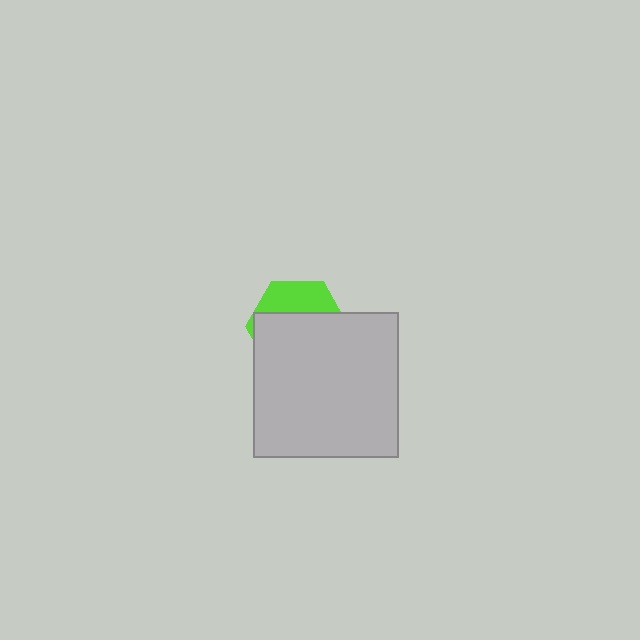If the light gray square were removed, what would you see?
You would see the complete lime hexagon.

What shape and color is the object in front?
The object in front is a light gray square.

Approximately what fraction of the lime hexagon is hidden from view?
Roughly 68% of the lime hexagon is hidden behind the light gray square.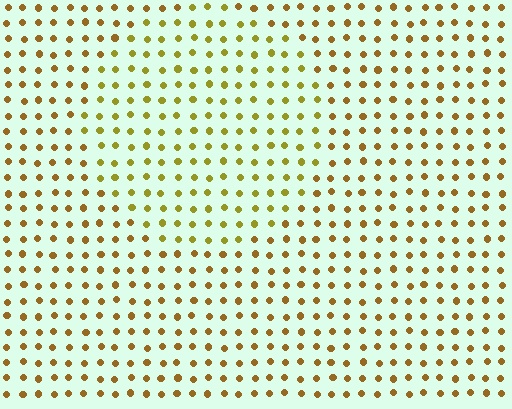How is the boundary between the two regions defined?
The boundary is defined purely by a slight shift in hue (about 25 degrees). Spacing, size, and orientation are identical on both sides.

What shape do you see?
I see a circle.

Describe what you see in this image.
The image is filled with small brown elements in a uniform arrangement. A circle-shaped region is visible where the elements are tinted to a slightly different hue, forming a subtle color boundary.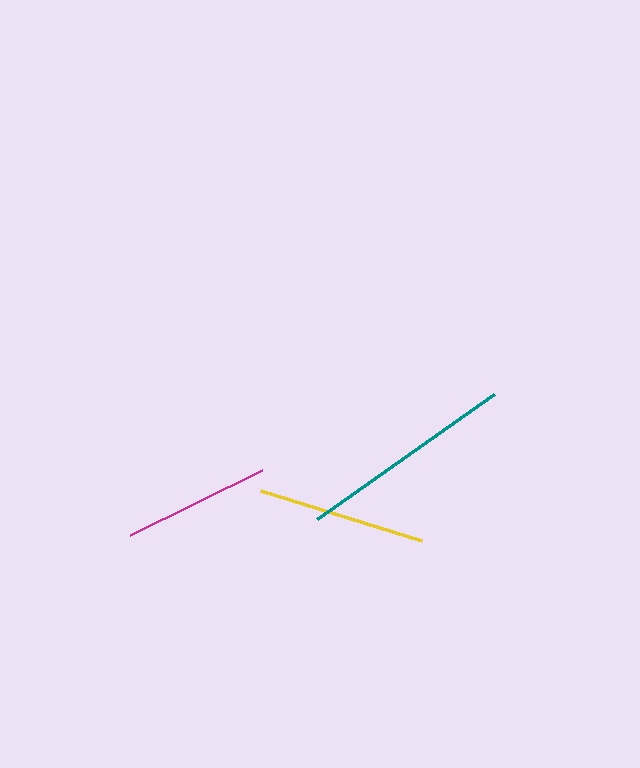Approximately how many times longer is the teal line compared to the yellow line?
The teal line is approximately 1.3 times the length of the yellow line.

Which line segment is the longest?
The teal line is the longest at approximately 217 pixels.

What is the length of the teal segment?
The teal segment is approximately 217 pixels long.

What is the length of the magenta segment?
The magenta segment is approximately 148 pixels long.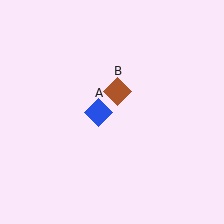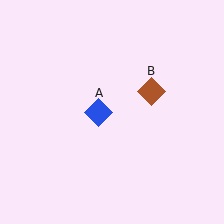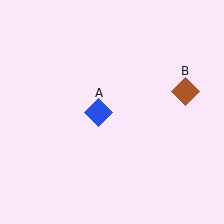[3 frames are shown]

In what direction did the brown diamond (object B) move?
The brown diamond (object B) moved right.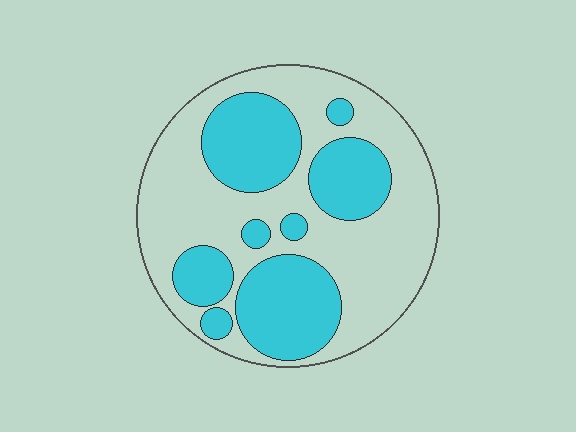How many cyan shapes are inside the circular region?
8.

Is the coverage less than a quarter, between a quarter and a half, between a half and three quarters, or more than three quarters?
Between a quarter and a half.